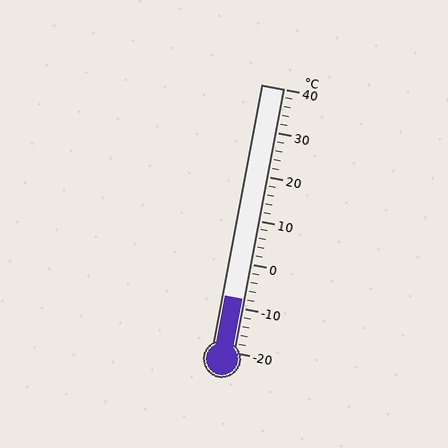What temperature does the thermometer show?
The thermometer shows approximately -8°C.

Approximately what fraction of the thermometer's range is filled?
The thermometer is filled to approximately 20% of its range.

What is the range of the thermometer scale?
The thermometer scale ranges from -20°C to 40°C.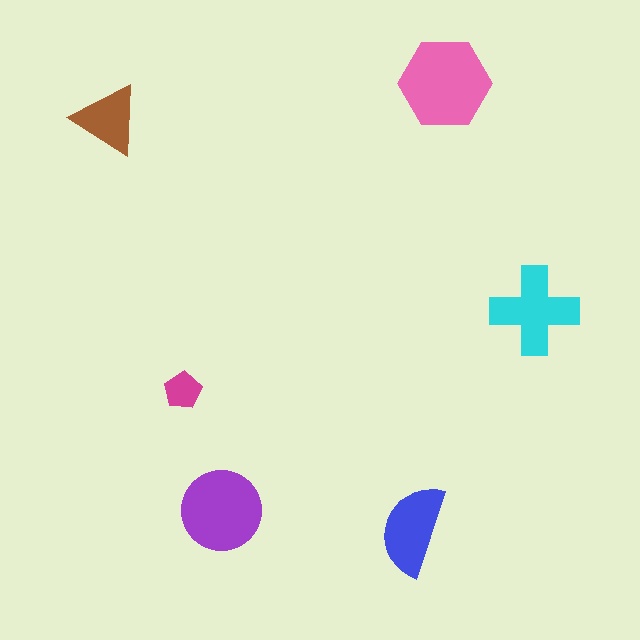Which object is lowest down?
The blue semicircle is bottommost.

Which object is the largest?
The pink hexagon.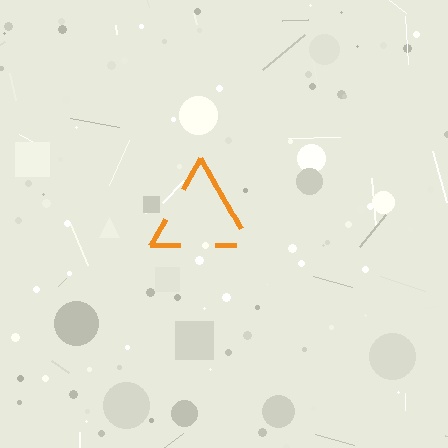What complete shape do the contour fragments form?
The contour fragments form a triangle.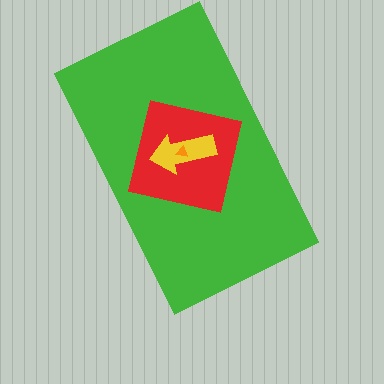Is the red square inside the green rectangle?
Yes.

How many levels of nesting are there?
4.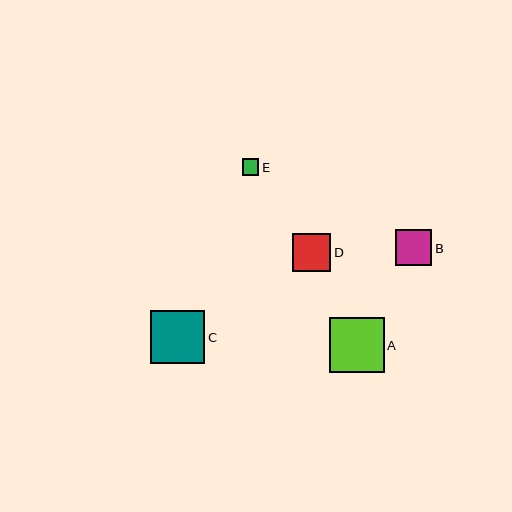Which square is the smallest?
Square E is the smallest with a size of approximately 16 pixels.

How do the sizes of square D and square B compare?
Square D and square B are approximately the same size.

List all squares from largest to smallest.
From largest to smallest: A, C, D, B, E.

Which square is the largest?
Square A is the largest with a size of approximately 55 pixels.